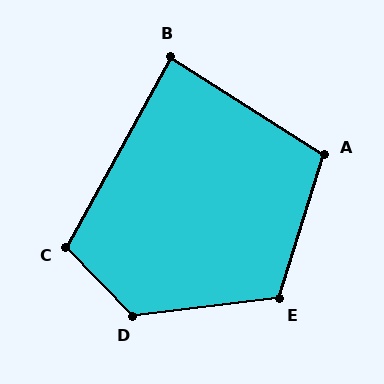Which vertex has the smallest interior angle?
B, at approximately 86 degrees.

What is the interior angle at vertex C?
Approximately 107 degrees (obtuse).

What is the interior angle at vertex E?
Approximately 114 degrees (obtuse).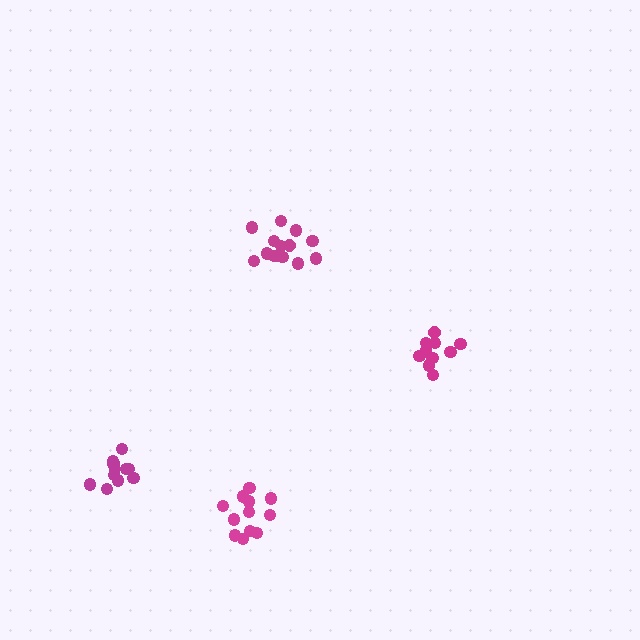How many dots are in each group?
Group 1: 10 dots, Group 2: 12 dots, Group 3: 13 dots, Group 4: 14 dots (49 total).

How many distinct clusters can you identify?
There are 4 distinct clusters.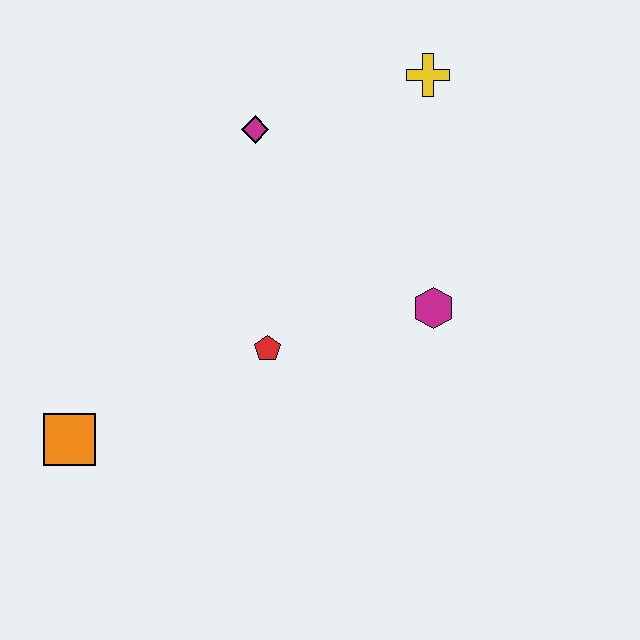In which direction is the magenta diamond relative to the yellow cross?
The magenta diamond is to the left of the yellow cross.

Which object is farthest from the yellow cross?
The orange square is farthest from the yellow cross.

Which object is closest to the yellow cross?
The magenta diamond is closest to the yellow cross.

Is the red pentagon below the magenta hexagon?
Yes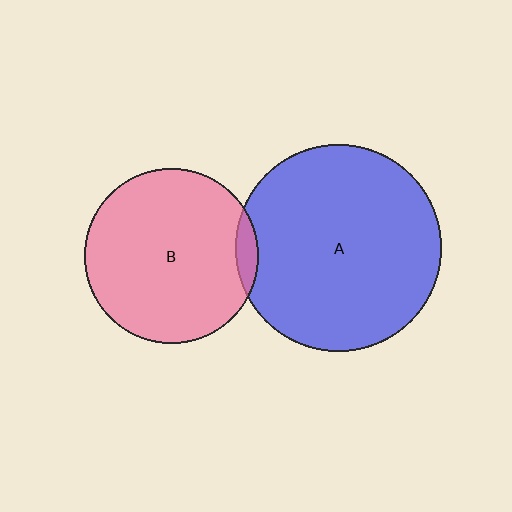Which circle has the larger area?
Circle A (blue).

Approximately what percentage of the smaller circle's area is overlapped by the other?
Approximately 5%.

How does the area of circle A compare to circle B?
Approximately 1.4 times.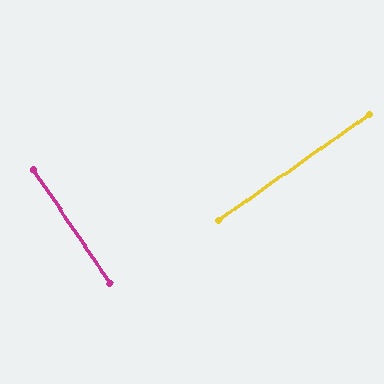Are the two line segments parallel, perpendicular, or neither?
Perpendicular — they meet at approximately 89°.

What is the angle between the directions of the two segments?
Approximately 89 degrees.